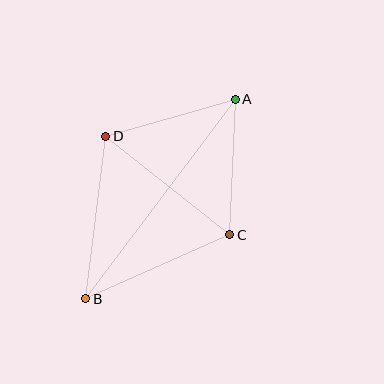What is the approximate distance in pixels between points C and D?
The distance between C and D is approximately 158 pixels.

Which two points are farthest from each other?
Points A and B are farthest from each other.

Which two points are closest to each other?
Points A and D are closest to each other.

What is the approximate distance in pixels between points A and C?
The distance between A and C is approximately 135 pixels.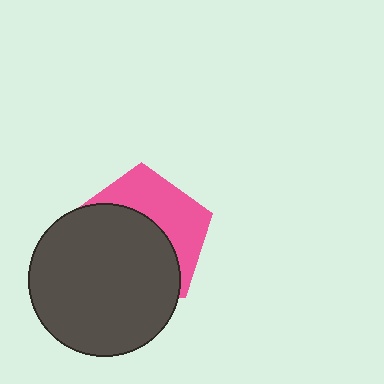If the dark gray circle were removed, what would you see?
You would see the complete pink pentagon.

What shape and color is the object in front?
The object in front is a dark gray circle.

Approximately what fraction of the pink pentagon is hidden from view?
Roughly 59% of the pink pentagon is hidden behind the dark gray circle.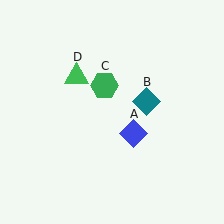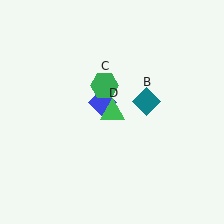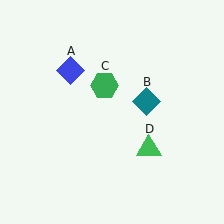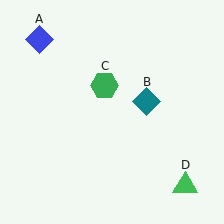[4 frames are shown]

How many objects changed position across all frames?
2 objects changed position: blue diamond (object A), green triangle (object D).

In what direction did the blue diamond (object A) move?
The blue diamond (object A) moved up and to the left.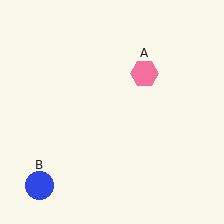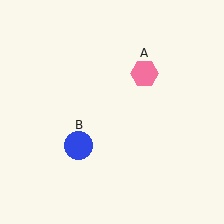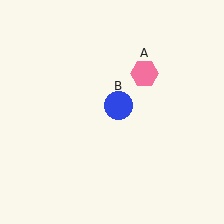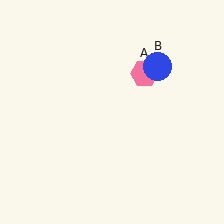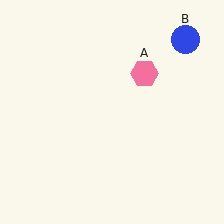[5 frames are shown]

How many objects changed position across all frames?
1 object changed position: blue circle (object B).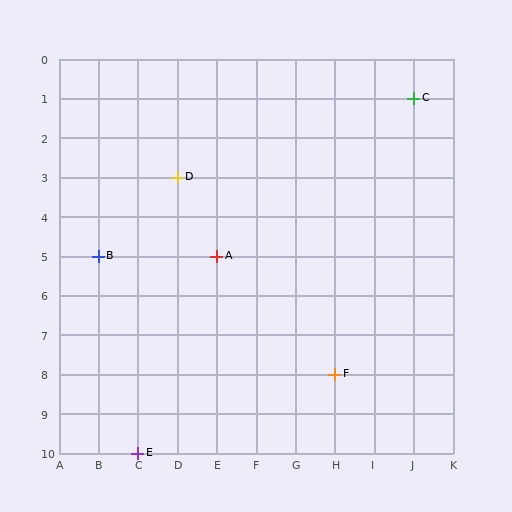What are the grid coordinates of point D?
Point D is at grid coordinates (D, 3).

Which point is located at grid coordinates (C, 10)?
Point E is at (C, 10).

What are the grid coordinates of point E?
Point E is at grid coordinates (C, 10).